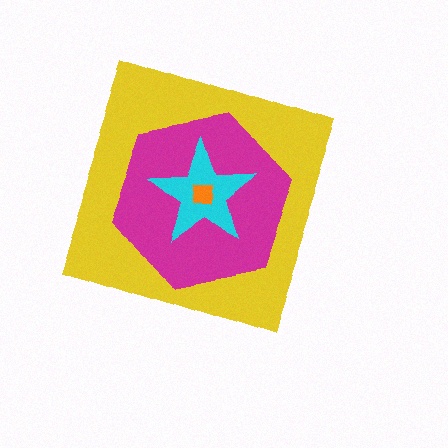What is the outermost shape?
The yellow diamond.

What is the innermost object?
The orange square.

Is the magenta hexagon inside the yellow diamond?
Yes.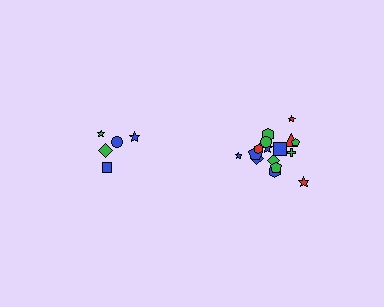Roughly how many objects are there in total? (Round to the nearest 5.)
Roughly 25 objects in total.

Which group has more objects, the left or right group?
The right group.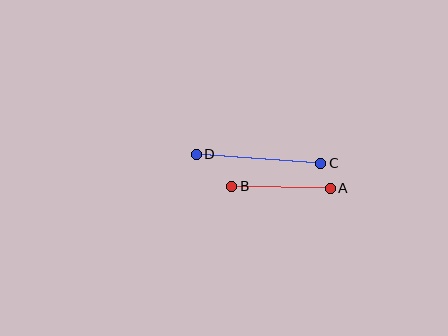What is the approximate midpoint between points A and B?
The midpoint is at approximately (281, 187) pixels.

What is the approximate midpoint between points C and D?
The midpoint is at approximately (258, 159) pixels.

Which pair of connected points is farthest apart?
Points C and D are farthest apart.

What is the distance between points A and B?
The distance is approximately 99 pixels.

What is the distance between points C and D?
The distance is approximately 125 pixels.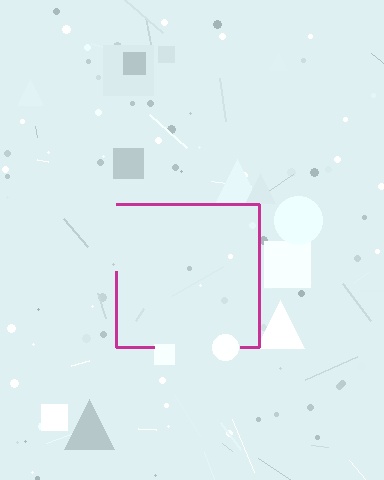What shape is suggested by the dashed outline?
The dashed outline suggests a square.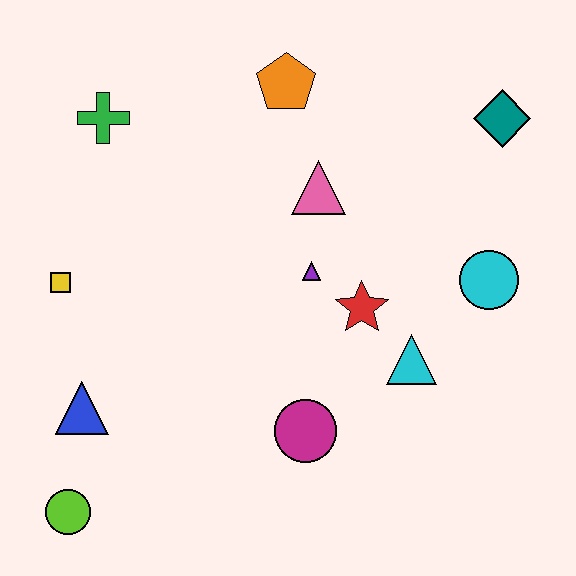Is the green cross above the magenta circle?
Yes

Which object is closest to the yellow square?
The blue triangle is closest to the yellow square.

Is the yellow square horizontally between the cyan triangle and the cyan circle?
No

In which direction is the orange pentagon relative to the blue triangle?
The orange pentagon is above the blue triangle.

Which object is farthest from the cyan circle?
The lime circle is farthest from the cyan circle.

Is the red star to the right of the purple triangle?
Yes